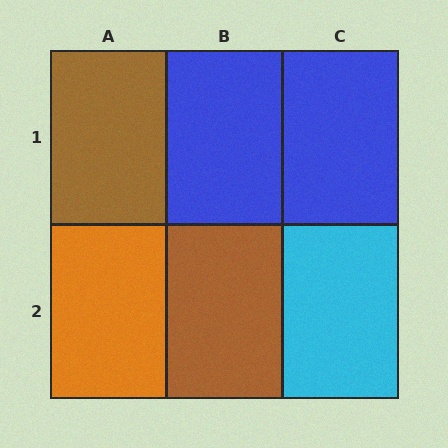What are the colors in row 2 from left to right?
Orange, brown, cyan.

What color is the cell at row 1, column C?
Blue.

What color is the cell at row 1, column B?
Blue.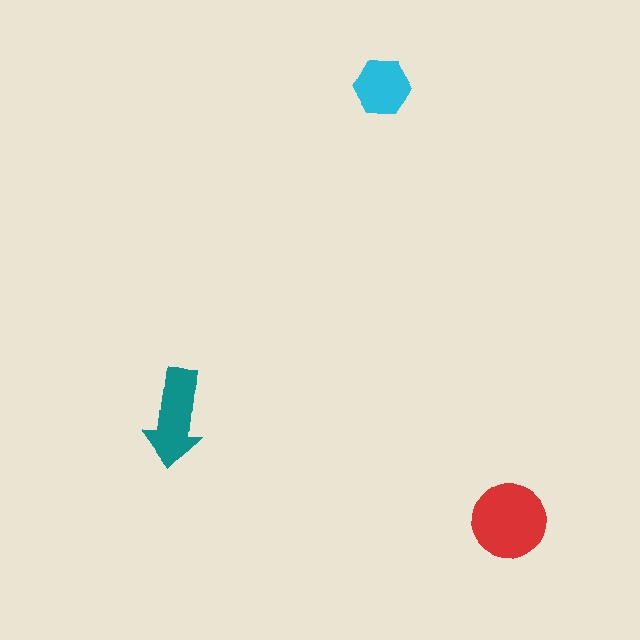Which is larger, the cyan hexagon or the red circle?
The red circle.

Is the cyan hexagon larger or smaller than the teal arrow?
Smaller.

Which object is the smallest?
The cyan hexagon.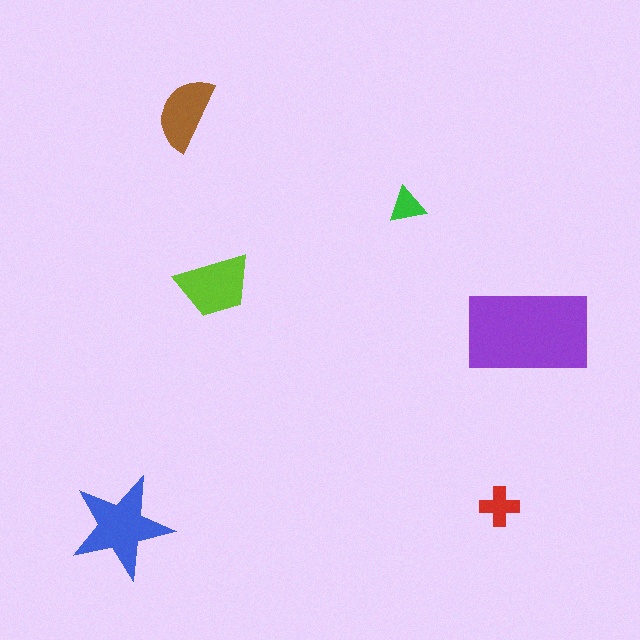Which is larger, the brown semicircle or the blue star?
The blue star.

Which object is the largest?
The purple rectangle.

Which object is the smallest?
The green triangle.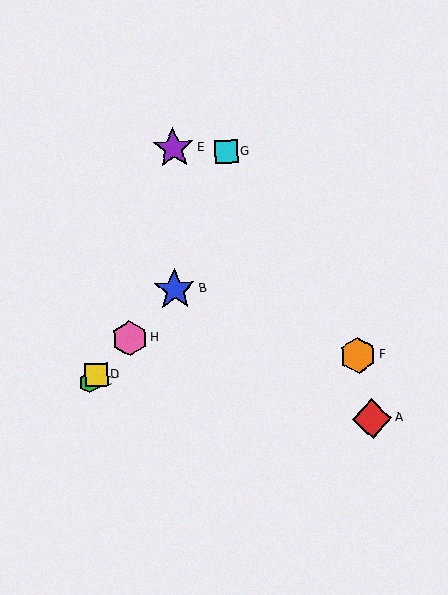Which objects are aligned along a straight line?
Objects B, C, D, H are aligned along a straight line.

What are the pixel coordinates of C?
Object C is at (90, 382).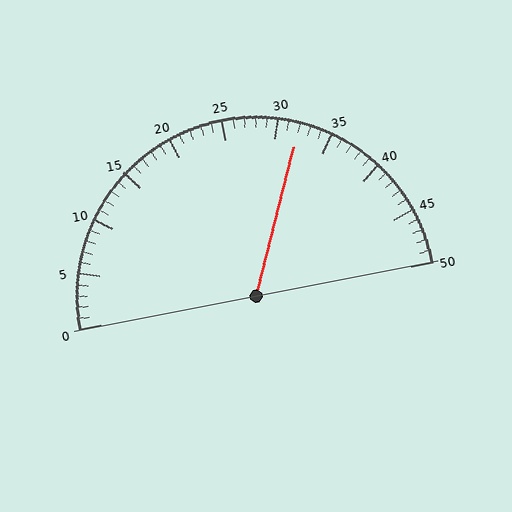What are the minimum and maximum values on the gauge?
The gauge ranges from 0 to 50.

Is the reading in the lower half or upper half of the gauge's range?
The reading is in the upper half of the range (0 to 50).